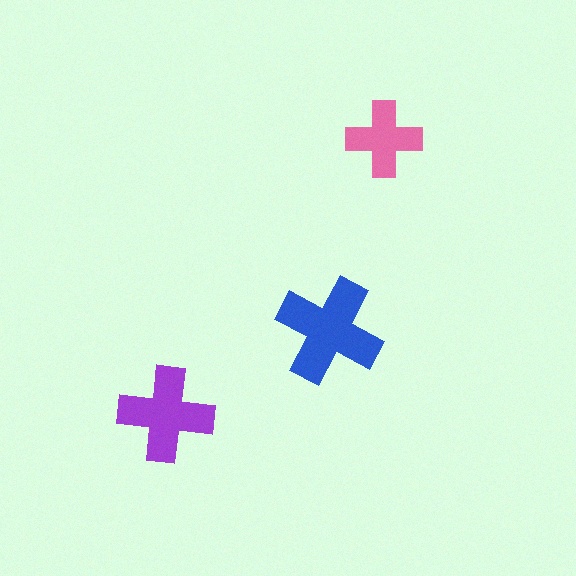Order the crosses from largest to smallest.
the blue one, the purple one, the pink one.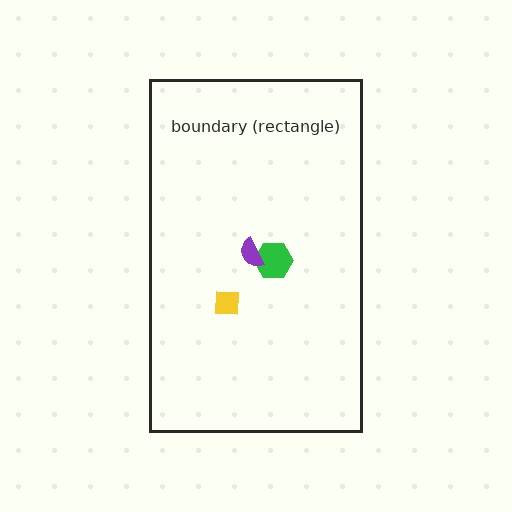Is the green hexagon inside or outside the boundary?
Inside.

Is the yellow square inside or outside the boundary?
Inside.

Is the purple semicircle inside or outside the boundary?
Inside.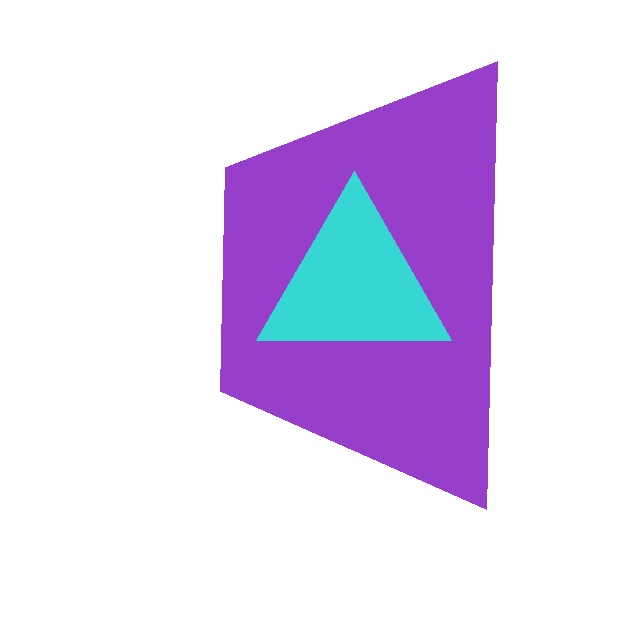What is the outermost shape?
The purple trapezoid.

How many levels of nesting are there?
2.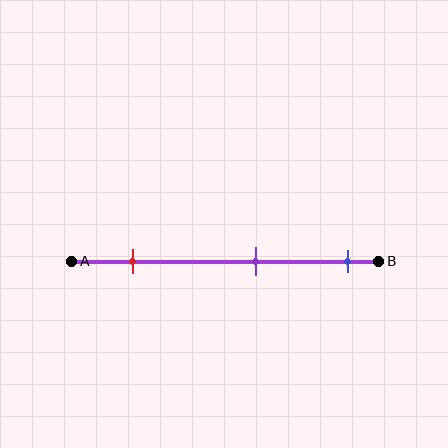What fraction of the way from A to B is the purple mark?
The purple mark is approximately 60% (0.6) of the way from A to B.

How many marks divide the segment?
There are 3 marks dividing the segment.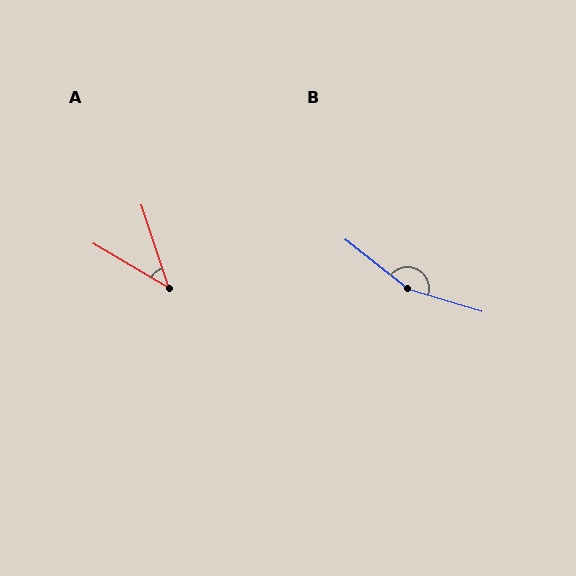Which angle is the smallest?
A, at approximately 41 degrees.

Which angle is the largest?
B, at approximately 158 degrees.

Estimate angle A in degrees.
Approximately 41 degrees.